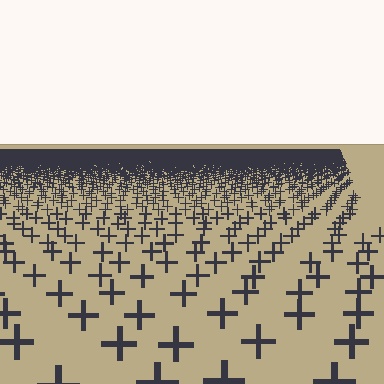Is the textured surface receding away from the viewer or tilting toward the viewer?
The surface is receding away from the viewer. Texture elements get smaller and denser toward the top.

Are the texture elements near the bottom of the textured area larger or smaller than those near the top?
Larger. Near the bottom, elements are closer to the viewer and appear at a bigger on-screen size.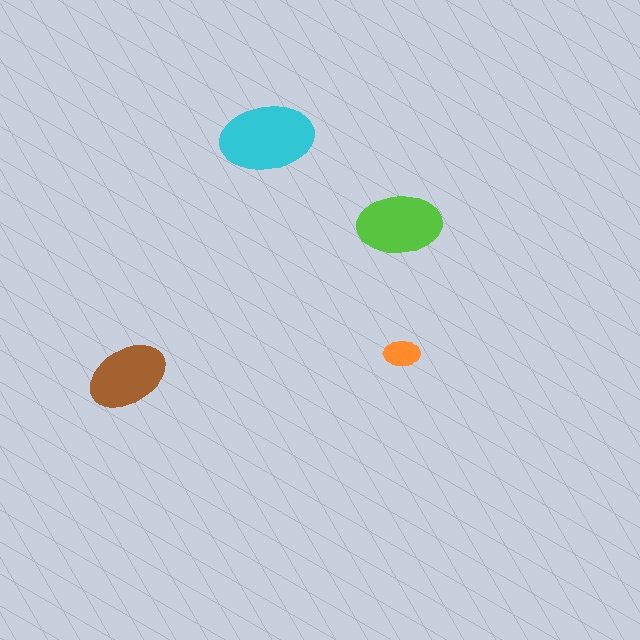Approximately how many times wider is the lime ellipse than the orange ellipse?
About 2.5 times wider.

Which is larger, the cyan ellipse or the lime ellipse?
The cyan one.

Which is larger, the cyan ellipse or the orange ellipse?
The cyan one.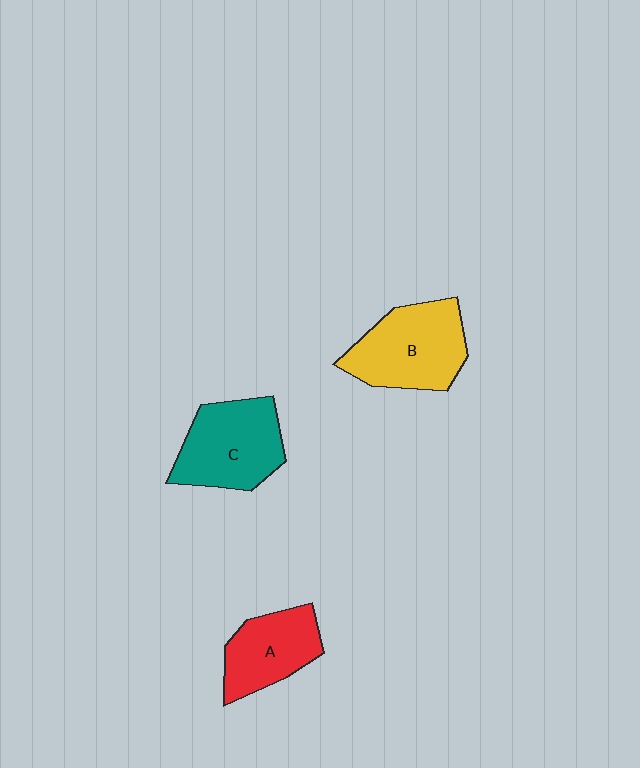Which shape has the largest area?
Shape B (yellow).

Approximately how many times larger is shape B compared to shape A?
Approximately 1.3 times.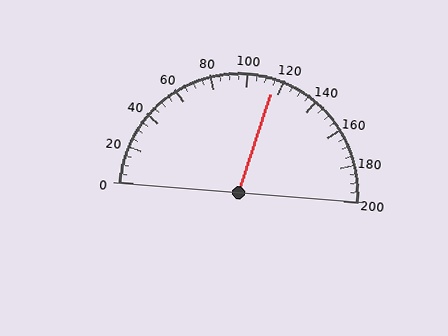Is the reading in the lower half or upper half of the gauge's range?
The reading is in the upper half of the range (0 to 200).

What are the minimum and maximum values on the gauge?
The gauge ranges from 0 to 200.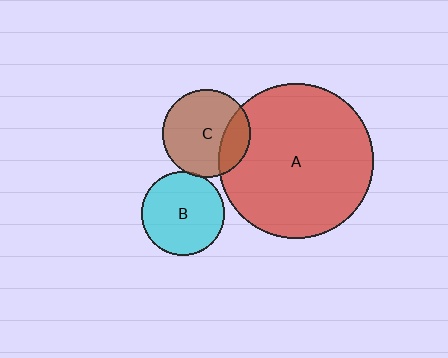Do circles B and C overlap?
Yes.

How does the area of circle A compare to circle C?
Approximately 3.1 times.